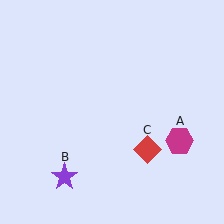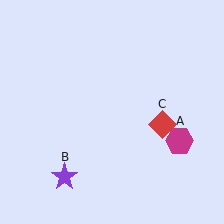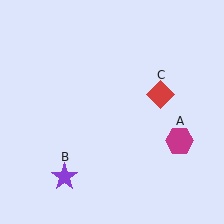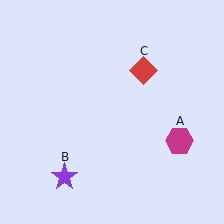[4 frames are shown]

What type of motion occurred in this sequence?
The red diamond (object C) rotated counterclockwise around the center of the scene.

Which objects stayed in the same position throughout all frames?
Magenta hexagon (object A) and purple star (object B) remained stationary.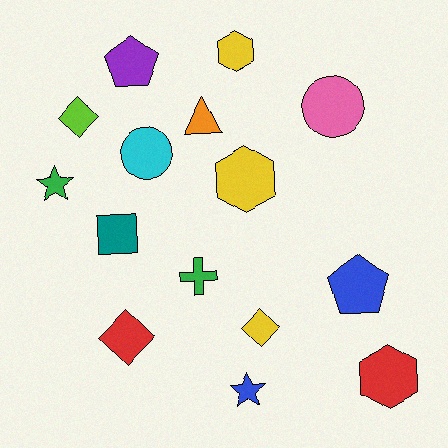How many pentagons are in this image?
There are 2 pentagons.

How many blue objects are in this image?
There are 2 blue objects.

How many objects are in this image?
There are 15 objects.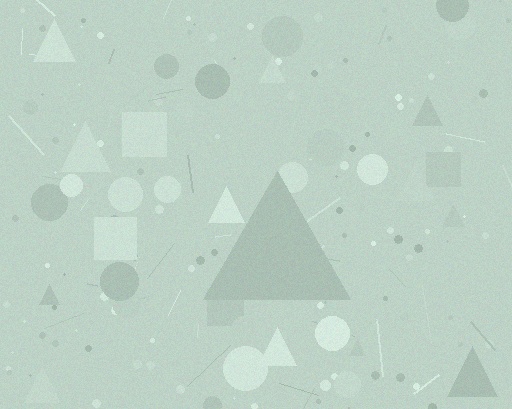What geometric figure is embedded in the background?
A triangle is embedded in the background.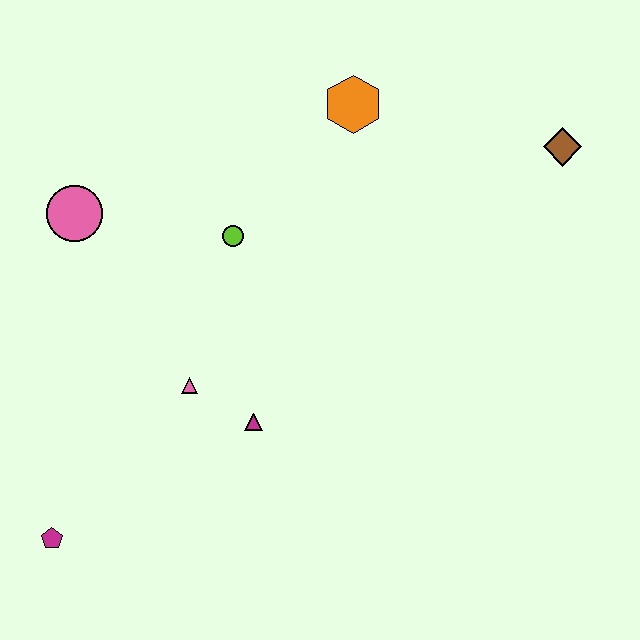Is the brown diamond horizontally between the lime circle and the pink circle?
No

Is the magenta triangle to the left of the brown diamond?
Yes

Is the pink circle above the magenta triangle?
Yes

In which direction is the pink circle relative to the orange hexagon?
The pink circle is to the left of the orange hexagon.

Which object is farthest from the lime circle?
The magenta pentagon is farthest from the lime circle.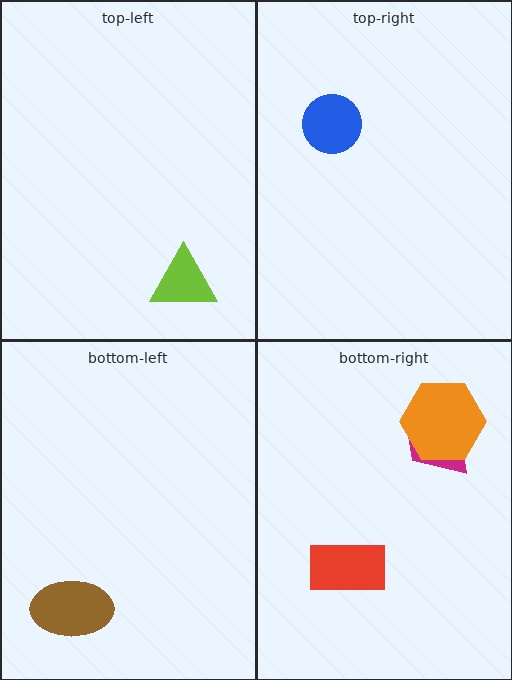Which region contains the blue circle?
The top-right region.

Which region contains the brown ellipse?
The bottom-left region.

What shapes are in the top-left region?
The lime triangle.